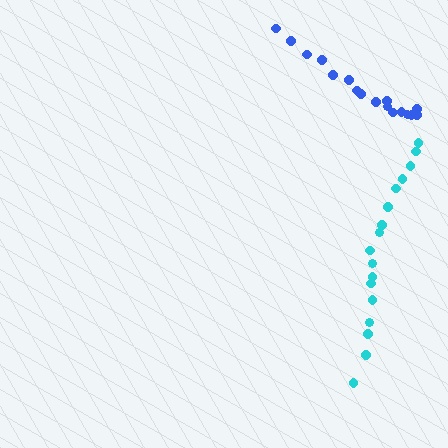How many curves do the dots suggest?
There are 2 distinct paths.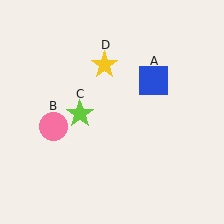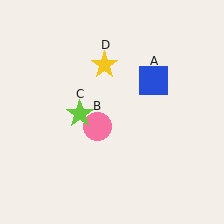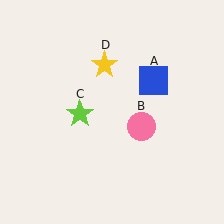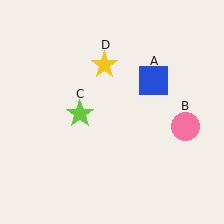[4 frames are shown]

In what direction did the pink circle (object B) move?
The pink circle (object B) moved right.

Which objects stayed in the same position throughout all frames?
Blue square (object A) and lime star (object C) and yellow star (object D) remained stationary.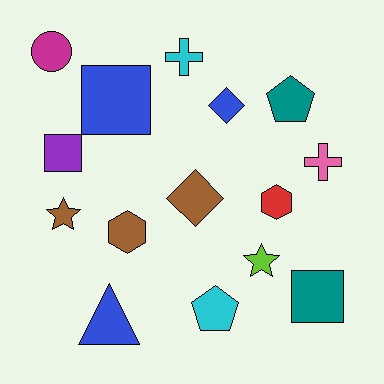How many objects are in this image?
There are 15 objects.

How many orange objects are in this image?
There are no orange objects.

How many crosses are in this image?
There are 2 crosses.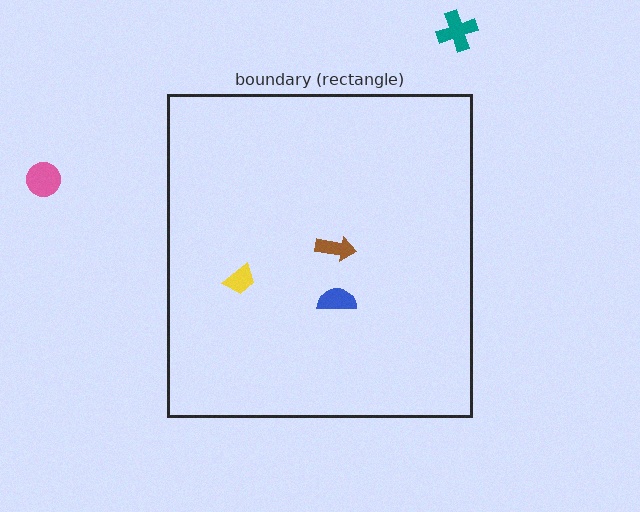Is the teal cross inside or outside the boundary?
Outside.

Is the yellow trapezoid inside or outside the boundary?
Inside.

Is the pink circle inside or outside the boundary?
Outside.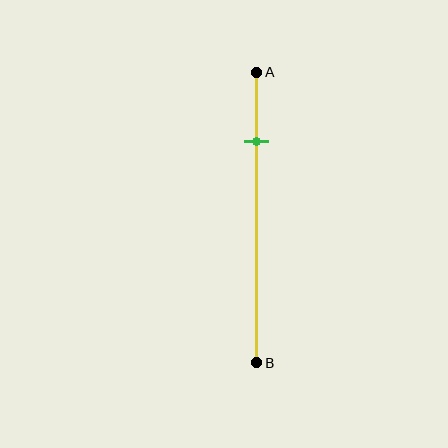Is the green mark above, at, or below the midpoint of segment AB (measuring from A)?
The green mark is above the midpoint of segment AB.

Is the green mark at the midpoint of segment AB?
No, the mark is at about 25% from A, not at the 50% midpoint.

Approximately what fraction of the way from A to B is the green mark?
The green mark is approximately 25% of the way from A to B.